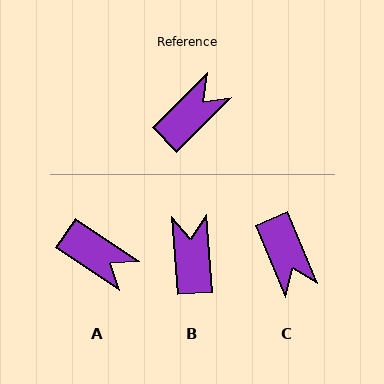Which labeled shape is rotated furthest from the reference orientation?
C, about 111 degrees away.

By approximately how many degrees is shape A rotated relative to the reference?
Approximately 79 degrees clockwise.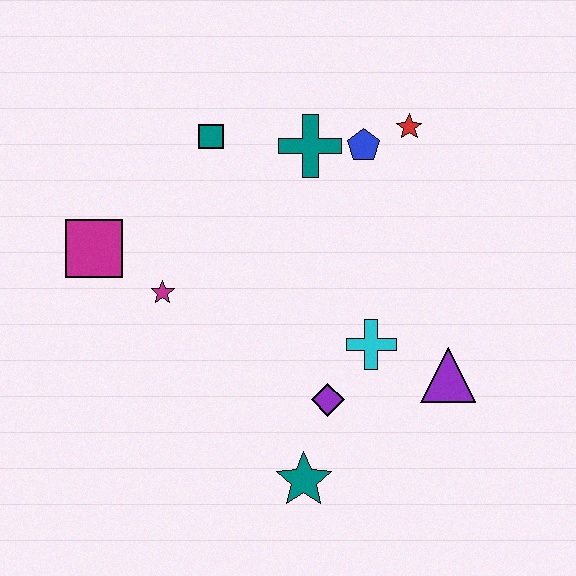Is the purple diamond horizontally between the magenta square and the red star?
Yes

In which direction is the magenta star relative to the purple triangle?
The magenta star is to the left of the purple triangle.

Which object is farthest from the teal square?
The teal star is farthest from the teal square.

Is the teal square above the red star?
No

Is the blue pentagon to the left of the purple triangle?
Yes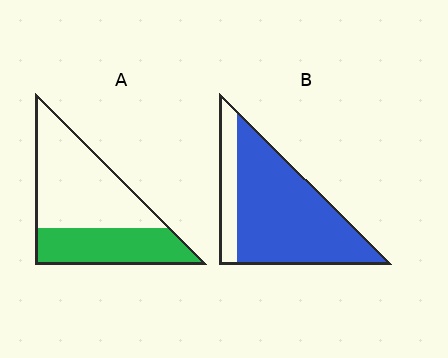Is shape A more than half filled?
No.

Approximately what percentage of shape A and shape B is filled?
A is approximately 40% and B is approximately 80%.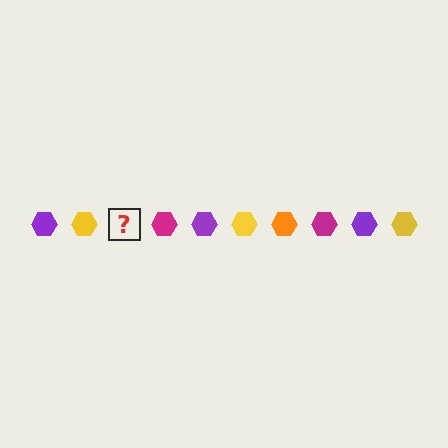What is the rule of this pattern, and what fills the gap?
The rule is that the pattern cycles through purple, yellow, orange, magenta hexagons. The gap should be filled with an orange hexagon.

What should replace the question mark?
The question mark should be replaced with an orange hexagon.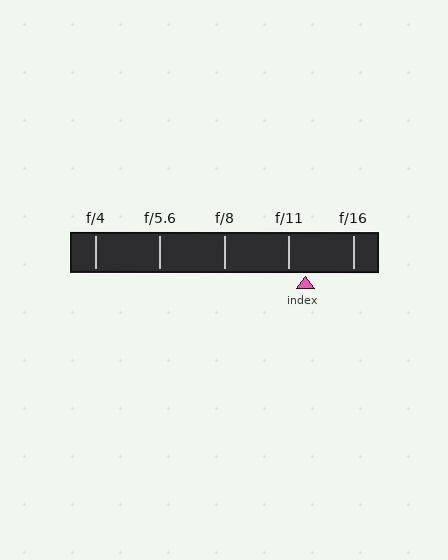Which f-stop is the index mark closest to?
The index mark is closest to f/11.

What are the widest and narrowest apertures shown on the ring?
The widest aperture shown is f/4 and the narrowest is f/16.